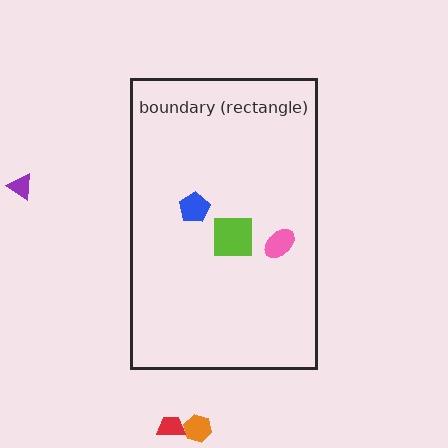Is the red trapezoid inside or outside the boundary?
Outside.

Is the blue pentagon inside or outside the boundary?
Inside.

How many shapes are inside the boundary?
3 inside, 3 outside.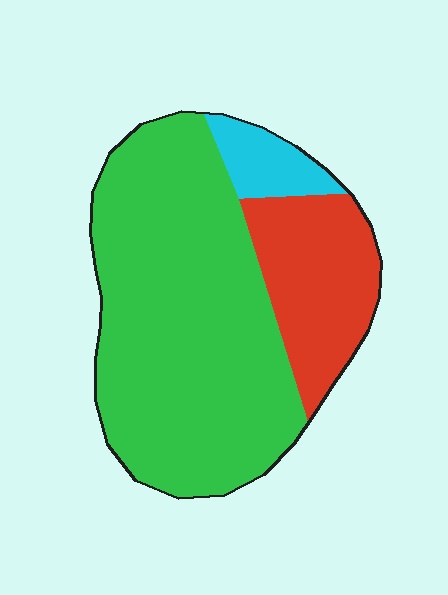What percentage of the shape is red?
Red takes up about one quarter (1/4) of the shape.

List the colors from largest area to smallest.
From largest to smallest: green, red, cyan.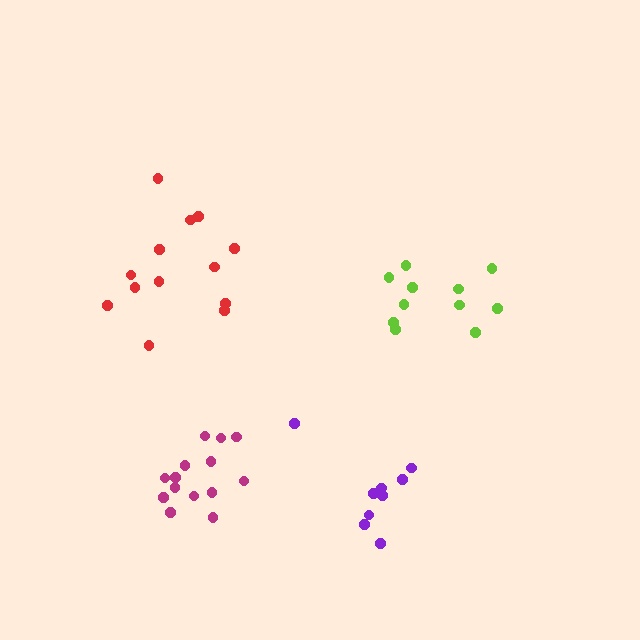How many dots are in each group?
Group 1: 13 dots, Group 2: 11 dots, Group 3: 14 dots, Group 4: 9 dots (47 total).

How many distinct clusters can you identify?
There are 4 distinct clusters.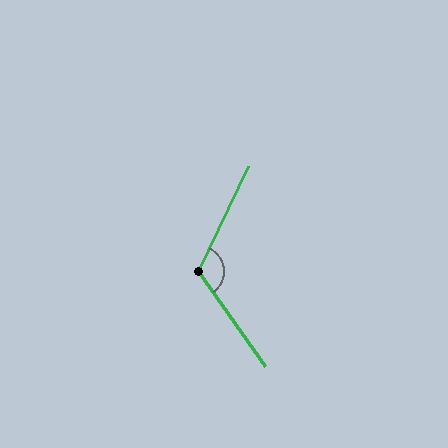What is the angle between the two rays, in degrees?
Approximately 119 degrees.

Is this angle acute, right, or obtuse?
It is obtuse.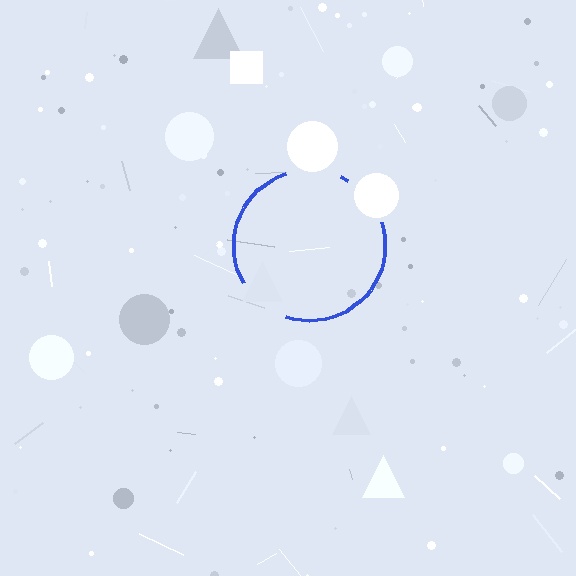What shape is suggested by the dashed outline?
The dashed outline suggests a circle.